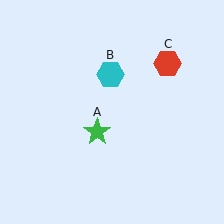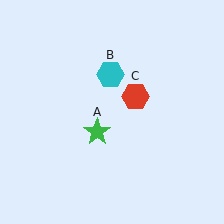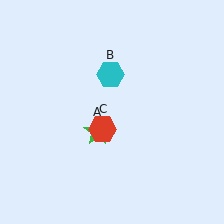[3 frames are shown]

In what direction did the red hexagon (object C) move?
The red hexagon (object C) moved down and to the left.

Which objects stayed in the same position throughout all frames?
Green star (object A) and cyan hexagon (object B) remained stationary.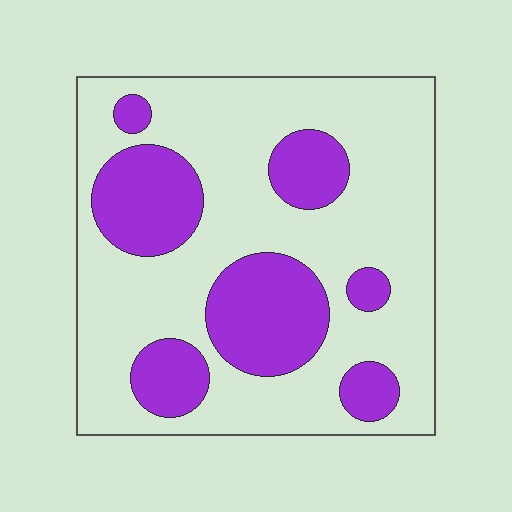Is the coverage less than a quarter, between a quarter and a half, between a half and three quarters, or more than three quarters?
Between a quarter and a half.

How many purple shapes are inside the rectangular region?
7.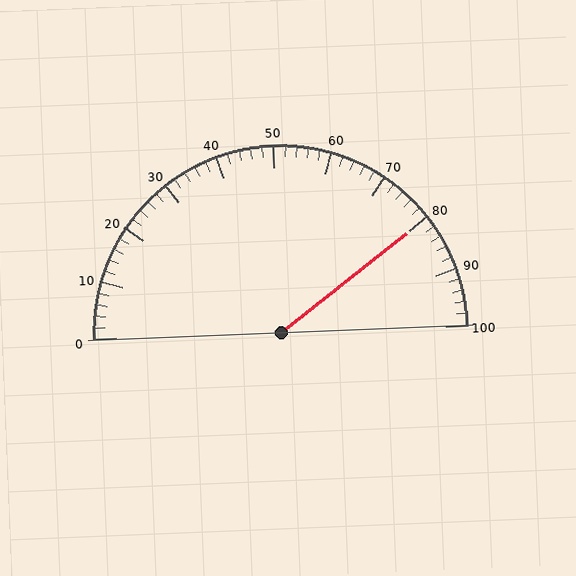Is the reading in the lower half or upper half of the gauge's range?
The reading is in the upper half of the range (0 to 100).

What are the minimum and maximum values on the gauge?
The gauge ranges from 0 to 100.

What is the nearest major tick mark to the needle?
The nearest major tick mark is 80.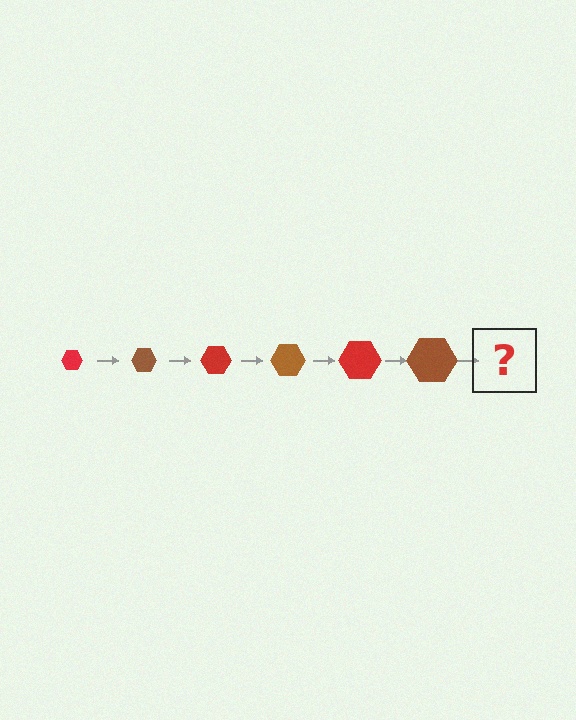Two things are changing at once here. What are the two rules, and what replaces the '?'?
The two rules are that the hexagon grows larger each step and the color cycles through red and brown. The '?' should be a red hexagon, larger than the previous one.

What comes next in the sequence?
The next element should be a red hexagon, larger than the previous one.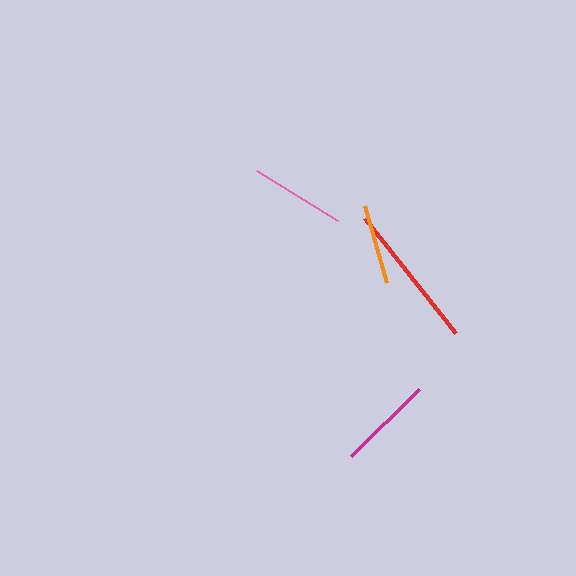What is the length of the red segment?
The red segment is approximately 147 pixels long.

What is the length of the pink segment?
The pink segment is approximately 95 pixels long.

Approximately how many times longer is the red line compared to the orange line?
The red line is approximately 1.8 times the length of the orange line.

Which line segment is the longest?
The red line is the longest at approximately 147 pixels.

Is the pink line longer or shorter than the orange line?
The pink line is longer than the orange line.